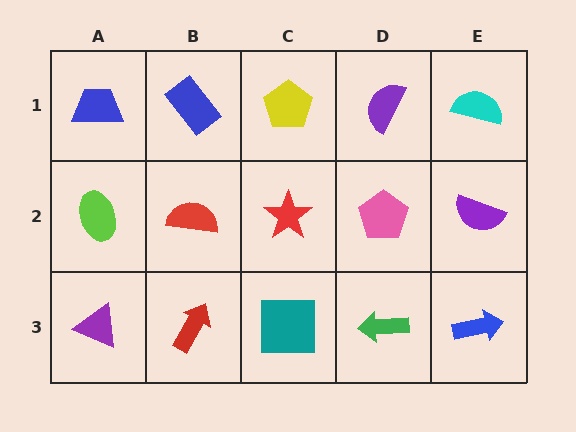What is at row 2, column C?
A red star.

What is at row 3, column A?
A purple triangle.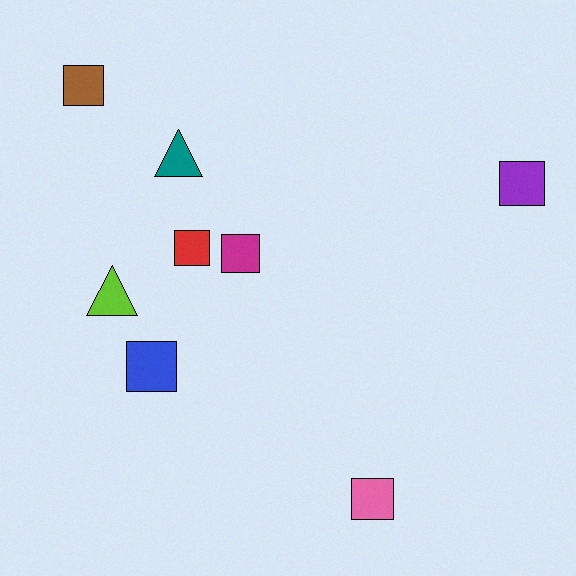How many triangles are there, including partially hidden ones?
There are 2 triangles.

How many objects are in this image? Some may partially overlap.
There are 8 objects.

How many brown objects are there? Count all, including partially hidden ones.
There is 1 brown object.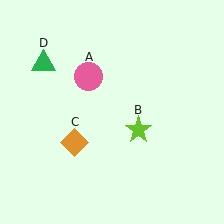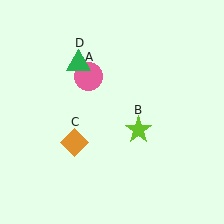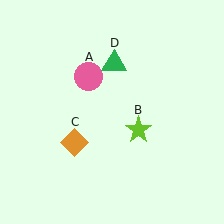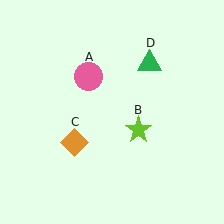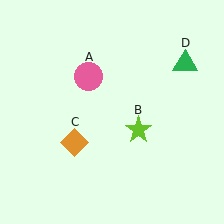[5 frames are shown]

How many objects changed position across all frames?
1 object changed position: green triangle (object D).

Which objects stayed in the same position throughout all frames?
Pink circle (object A) and lime star (object B) and orange diamond (object C) remained stationary.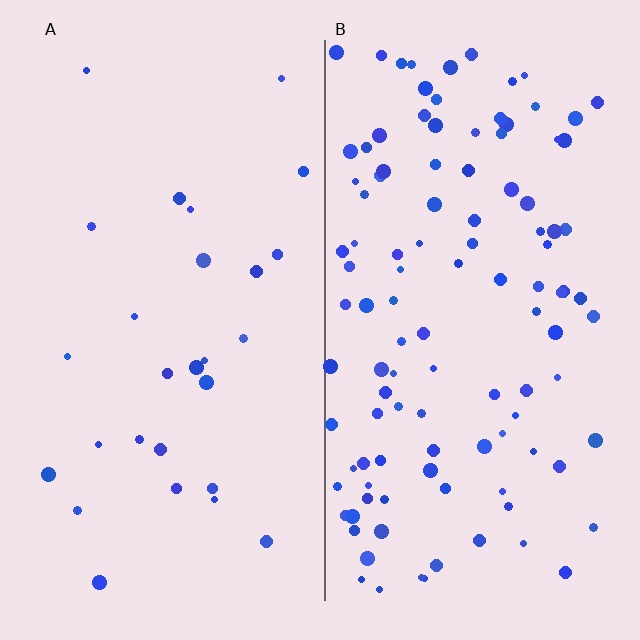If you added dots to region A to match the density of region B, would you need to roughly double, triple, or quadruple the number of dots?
Approximately quadruple.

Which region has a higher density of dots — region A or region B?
B (the right).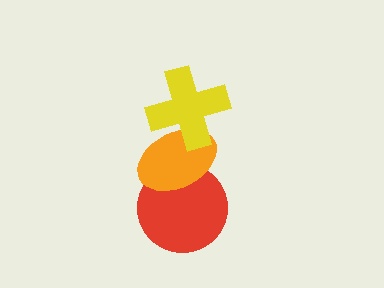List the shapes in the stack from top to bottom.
From top to bottom: the yellow cross, the orange ellipse, the red circle.